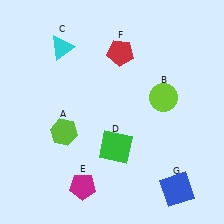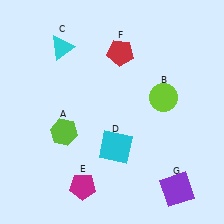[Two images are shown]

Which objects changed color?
D changed from green to cyan. G changed from blue to purple.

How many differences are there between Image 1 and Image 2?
There are 2 differences between the two images.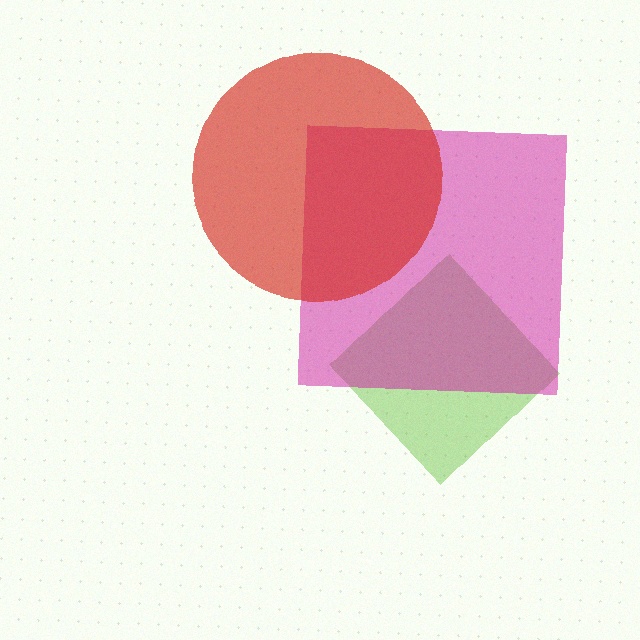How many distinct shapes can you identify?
There are 3 distinct shapes: a lime diamond, a magenta square, a red circle.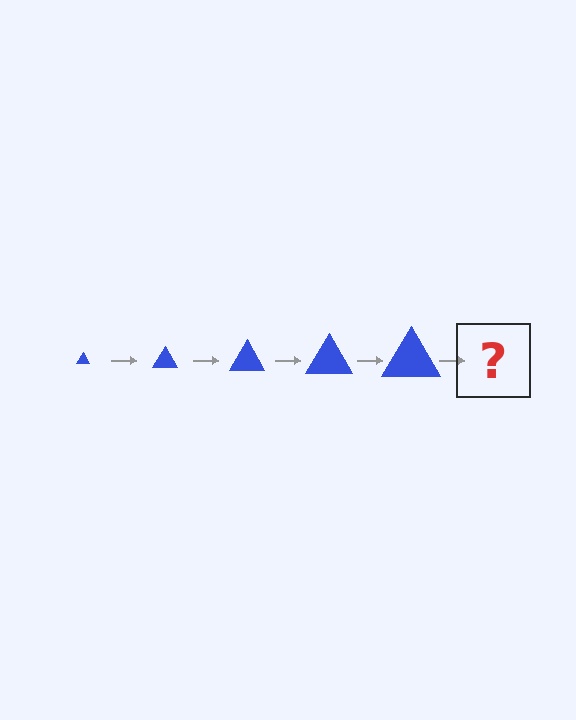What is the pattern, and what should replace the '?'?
The pattern is that the triangle gets progressively larger each step. The '?' should be a blue triangle, larger than the previous one.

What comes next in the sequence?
The next element should be a blue triangle, larger than the previous one.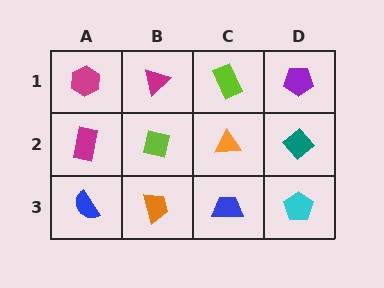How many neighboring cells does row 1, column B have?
3.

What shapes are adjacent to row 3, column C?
An orange triangle (row 2, column C), an orange trapezoid (row 3, column B), a cyan pentagon (row 3, column D).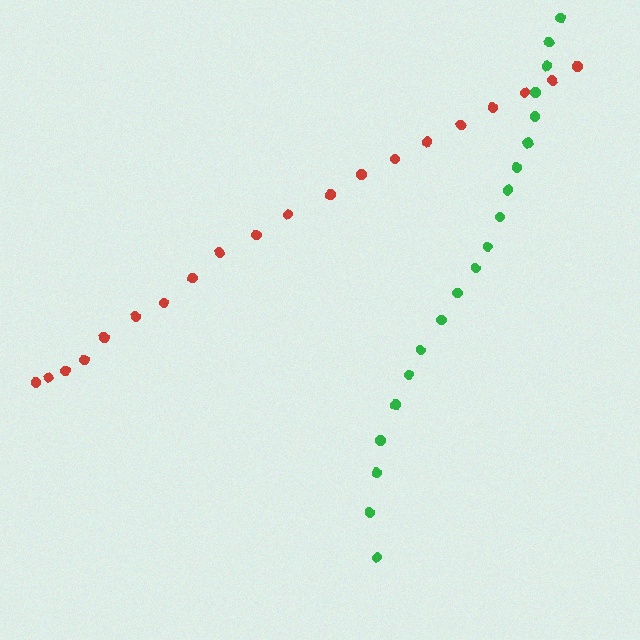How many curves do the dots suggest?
There are 2 distinct paths.